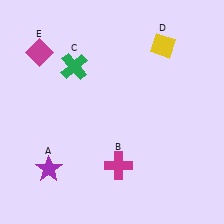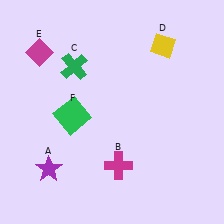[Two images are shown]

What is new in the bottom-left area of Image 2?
A green square (F) was added in the bottom-left area of Image 2.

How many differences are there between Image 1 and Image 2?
There is 1 difference between the two images.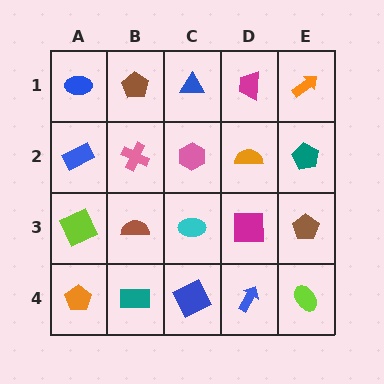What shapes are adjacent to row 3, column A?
A blue rectangle (row 2, column A), an orange pentagon (row 4, column A), a brown semicircle (row 3, column B).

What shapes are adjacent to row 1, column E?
A teal pentagon (row 2, column E), a magenta trapezoid (row 1, column D).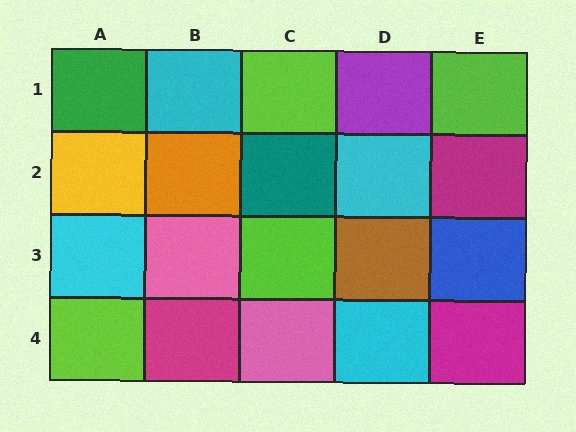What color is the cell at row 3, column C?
Lime.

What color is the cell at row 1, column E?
Lime.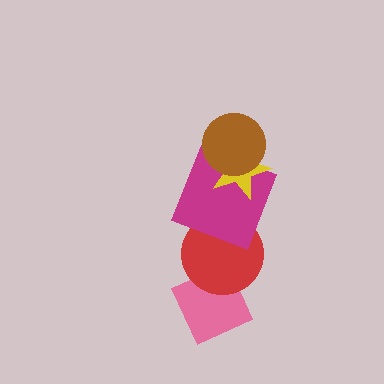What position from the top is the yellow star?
The yellow star is 2nd from the top.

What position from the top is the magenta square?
The magenta square is 3rd from the top.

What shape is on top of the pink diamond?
The red circle is on top of the pink diamond.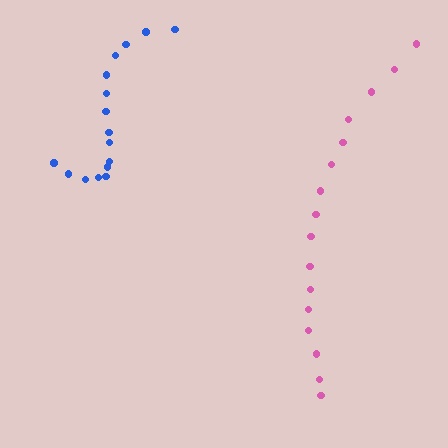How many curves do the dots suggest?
There are 2 distinct paths.